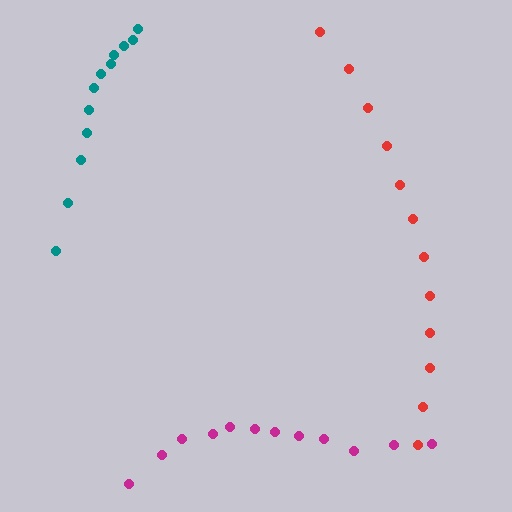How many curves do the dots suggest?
There are 3 distinct paths.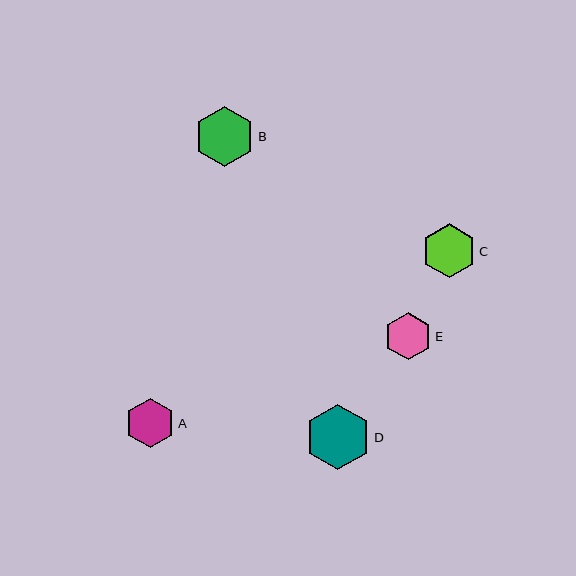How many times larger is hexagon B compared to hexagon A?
Hexagon B is approximately 1.2 times the size of hexagon A.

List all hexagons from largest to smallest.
From largest to smallest: D, B, C, A, E.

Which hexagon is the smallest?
Hexagon E is the smallest with a size of approximately 47 pixels.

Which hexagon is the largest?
Hexagon D is the largest with a size of approximately 65 pixels.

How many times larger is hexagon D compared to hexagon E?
Hexagon D is approximately 1.4 times the size of hexagon E.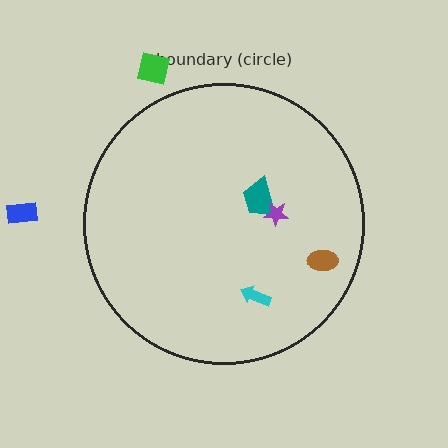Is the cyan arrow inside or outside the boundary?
Inside.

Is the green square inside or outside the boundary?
Outside.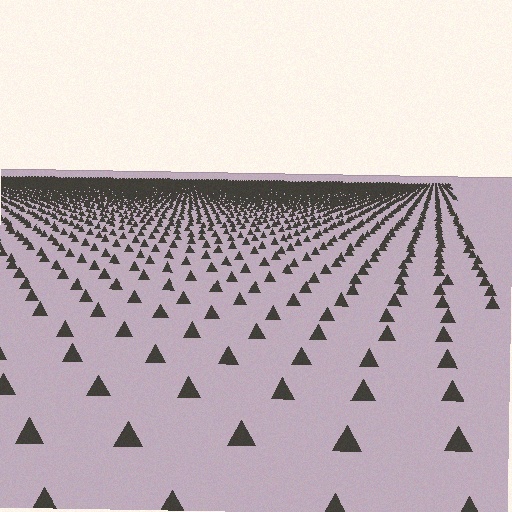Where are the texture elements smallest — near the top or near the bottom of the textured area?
Near the top.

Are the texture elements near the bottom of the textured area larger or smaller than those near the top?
Larger. Near the bottom, elements are closer to the viewer and appear at a bigger on-screen size.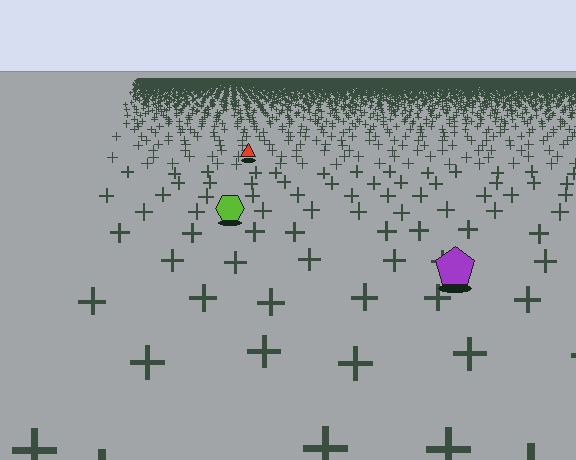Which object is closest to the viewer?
The purple pentagon is closest. The texture marks near it are larger and more spread out.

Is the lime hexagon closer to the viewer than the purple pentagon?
No. The purple pentagon is closer — you can tell from the texture gradient: the ground texture is coarser near it.